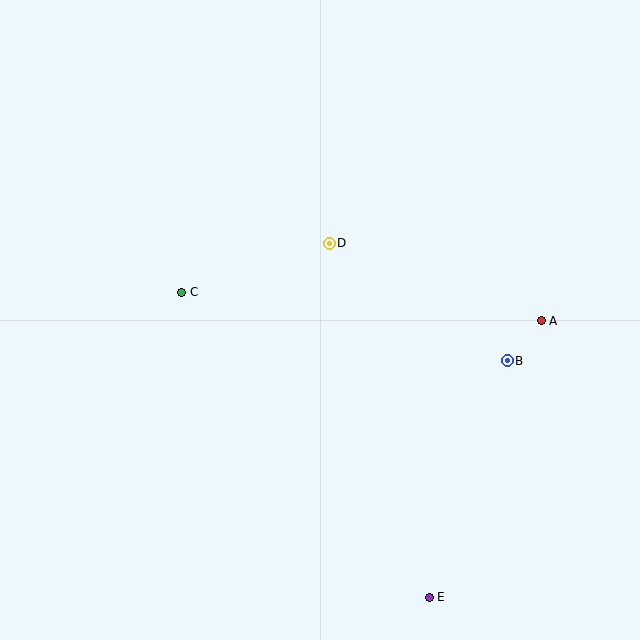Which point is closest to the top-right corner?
Point A is closest to the top-right corner.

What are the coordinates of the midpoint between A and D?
The midpoint between A and D is at (435, 282).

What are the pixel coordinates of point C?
Point C is at (182, 292).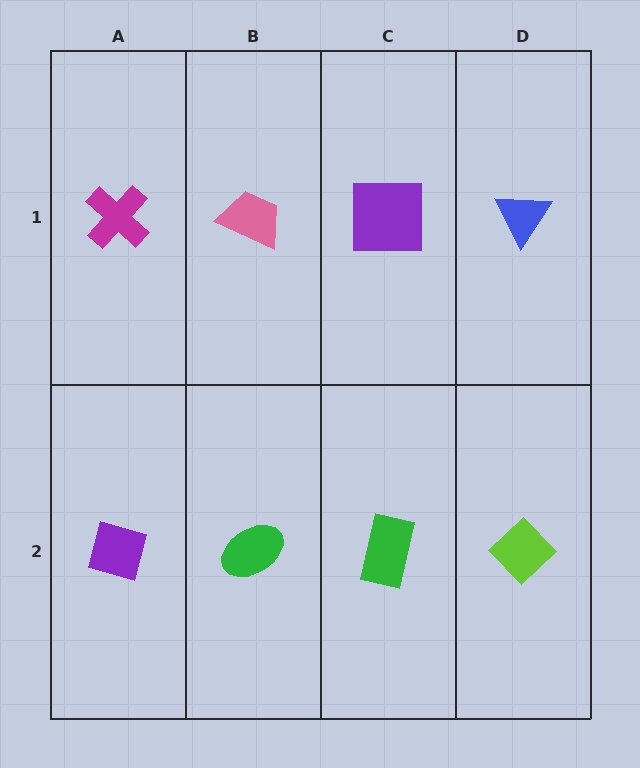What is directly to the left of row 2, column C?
A green ellipse.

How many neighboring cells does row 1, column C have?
3.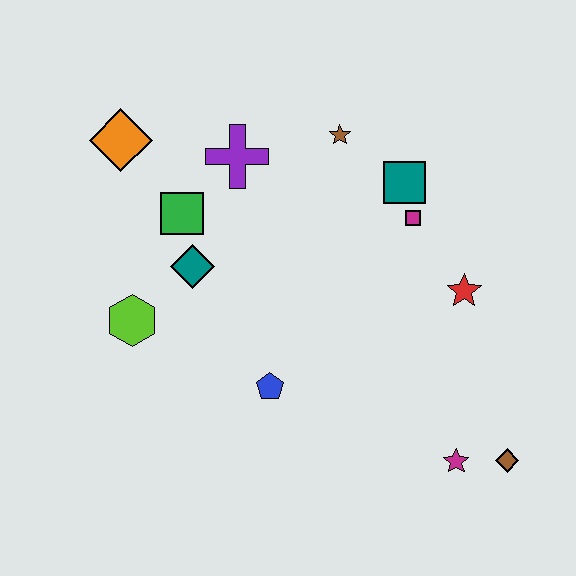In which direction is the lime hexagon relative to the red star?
The lime hexagon is to the left of the red star.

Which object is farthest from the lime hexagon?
The brown diamond is farthest from the lime hexagon.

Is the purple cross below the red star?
No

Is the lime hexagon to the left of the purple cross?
Yes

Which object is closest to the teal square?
The magenta square is closest to the teal square.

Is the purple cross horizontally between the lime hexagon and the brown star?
Yes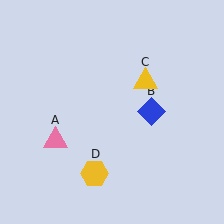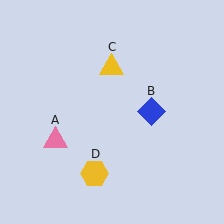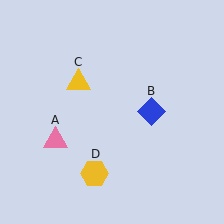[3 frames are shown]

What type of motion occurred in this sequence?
The yellow triangle (object C) rotated counterclockwise around the center of the scene.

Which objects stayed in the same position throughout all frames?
Pink triangle (object A) and blue diamond (object B) and yellow hexagon (object D) remained stationary.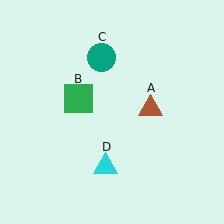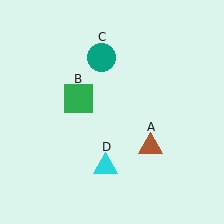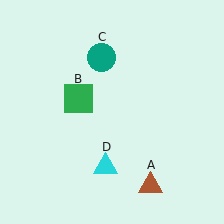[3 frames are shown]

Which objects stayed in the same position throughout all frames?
Green square (object B) and teal circle (object C) and cyan triangle (object D) remained stationary.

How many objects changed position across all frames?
1 object changed position: brown triangle (object A).